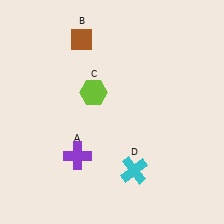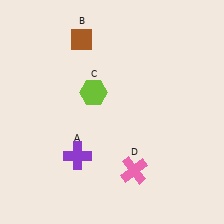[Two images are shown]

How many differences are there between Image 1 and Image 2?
There is 1 difference between the two images.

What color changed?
The cross (D) changed from cyan in Image 1 to pink in Image 2.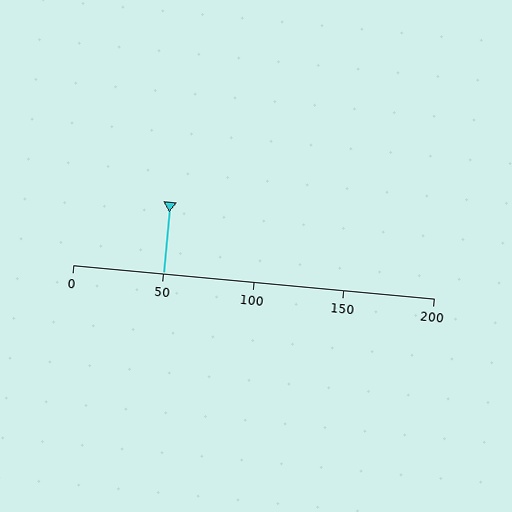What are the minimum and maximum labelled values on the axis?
The axis runs from 0 to 200.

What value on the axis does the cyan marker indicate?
The marker indicates approximately 50.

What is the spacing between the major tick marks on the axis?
The major ticks are spaced 50 apart.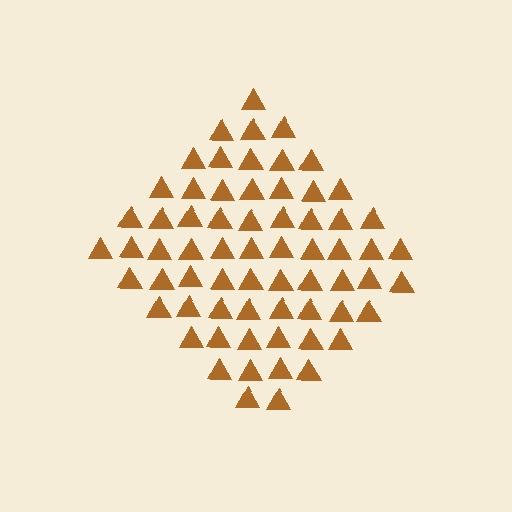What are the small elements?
The small elements are triangles.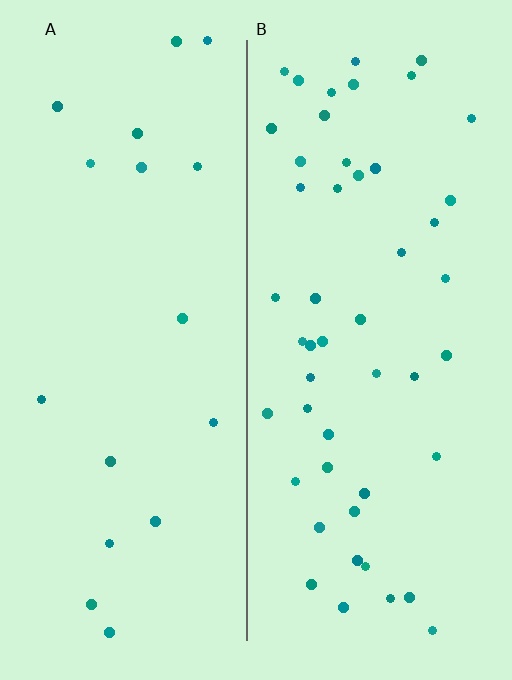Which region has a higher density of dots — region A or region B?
B (the right).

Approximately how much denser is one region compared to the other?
Approximately 2.8× — region B over region A.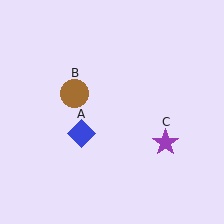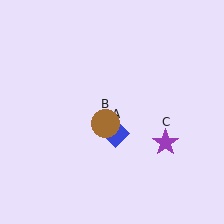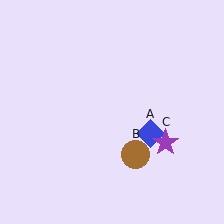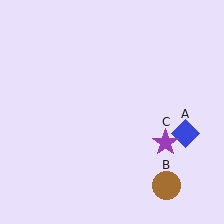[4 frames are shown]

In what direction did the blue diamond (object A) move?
The blue diamond (object A) moved right.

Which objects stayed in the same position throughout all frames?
Purple star (object C) remained stationary.